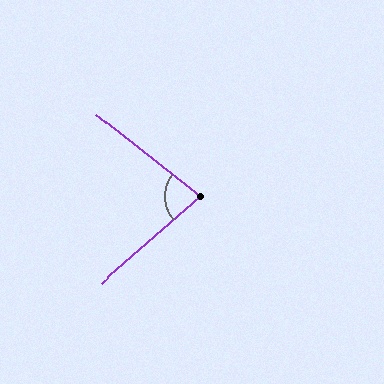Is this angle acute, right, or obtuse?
It is acute.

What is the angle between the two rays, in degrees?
Approximately 79 degrees.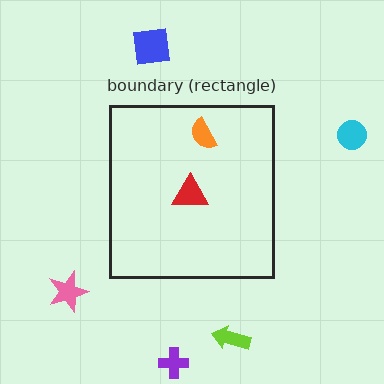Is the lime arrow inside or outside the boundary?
Outside.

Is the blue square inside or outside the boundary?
Outside.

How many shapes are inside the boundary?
2 inside, 5 outside.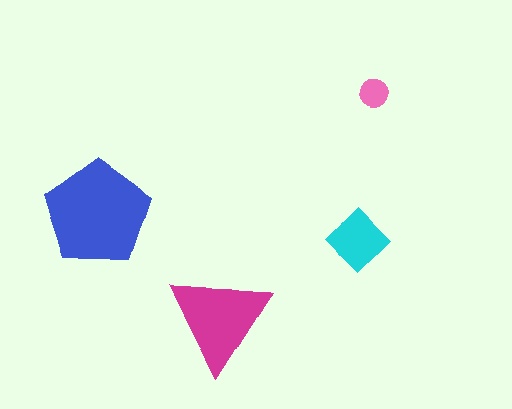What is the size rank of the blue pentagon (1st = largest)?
1st.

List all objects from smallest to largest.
The pink circle, the cyan diamond, the magenta triangle, the blue pentagon.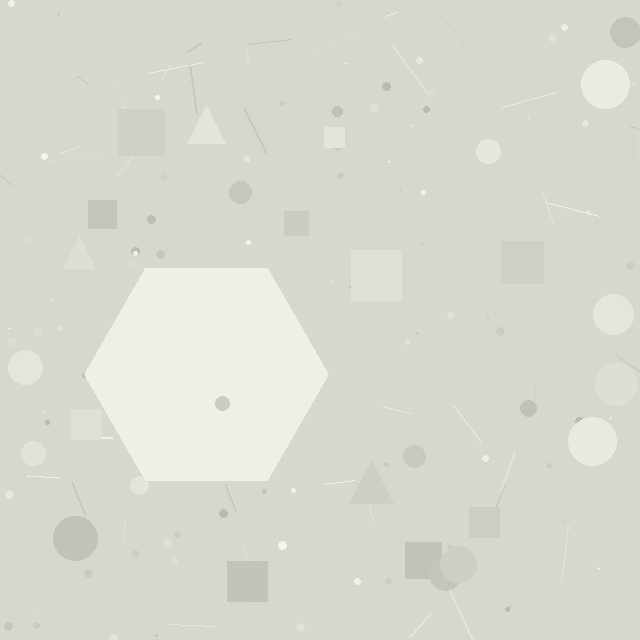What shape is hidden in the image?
A hexagon is hidden in the image.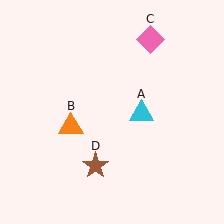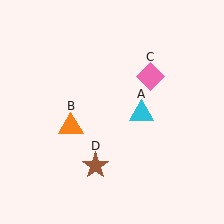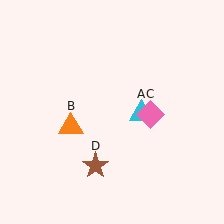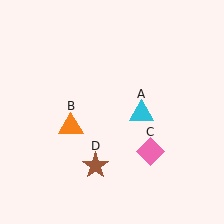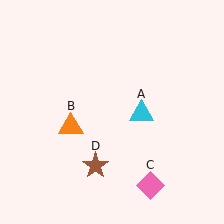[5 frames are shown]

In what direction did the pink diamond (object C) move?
The pink diamond (object C) moved down.